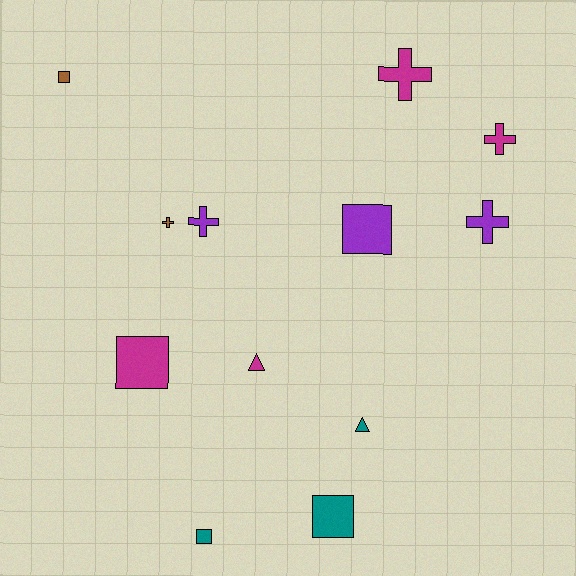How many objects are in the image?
There are 12 objects.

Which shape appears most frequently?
Cross, with 5 objects.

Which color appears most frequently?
Magenta, with 4 objects.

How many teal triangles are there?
There is 1 teal triangle.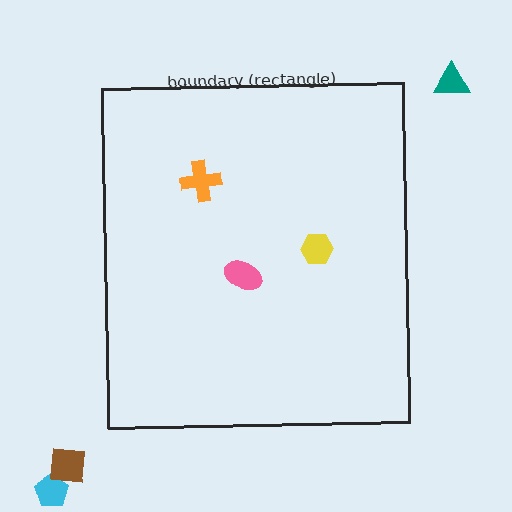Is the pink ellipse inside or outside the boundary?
Inside.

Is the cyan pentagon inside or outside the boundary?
Outside.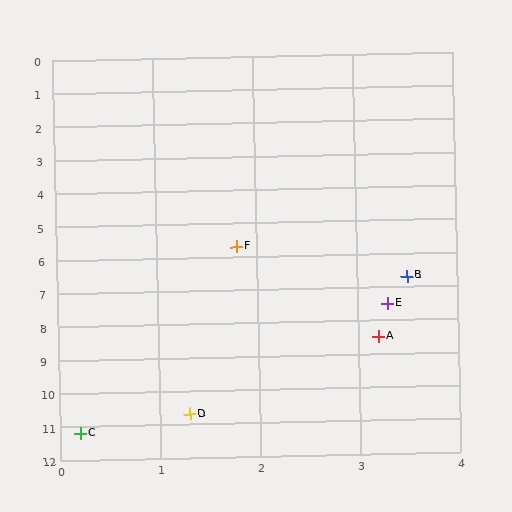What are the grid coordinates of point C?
Point C is at approximately (0.2, 11.2).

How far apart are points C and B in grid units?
Points C and B are about 5.6 grid units apart.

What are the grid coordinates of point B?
Point B is at approximately (3.5, 6.7).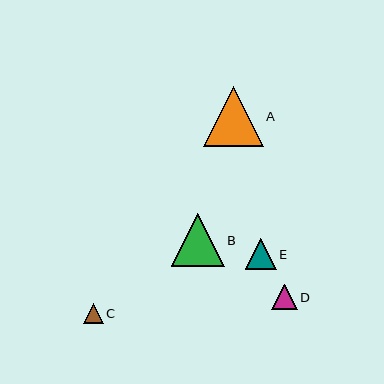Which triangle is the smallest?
Triangle C is the smallest with a size of approximately 20 pixels.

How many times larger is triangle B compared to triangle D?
Triangle B is approximately 2.1 times the size of triangle D.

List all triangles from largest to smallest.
From largest to smallest: A, B, E, D, C.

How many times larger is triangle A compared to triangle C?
Triangle A is approximately 3.0 times the size of triangle C.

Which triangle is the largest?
Triangle A is the largest with a size of approximately 60 pixels.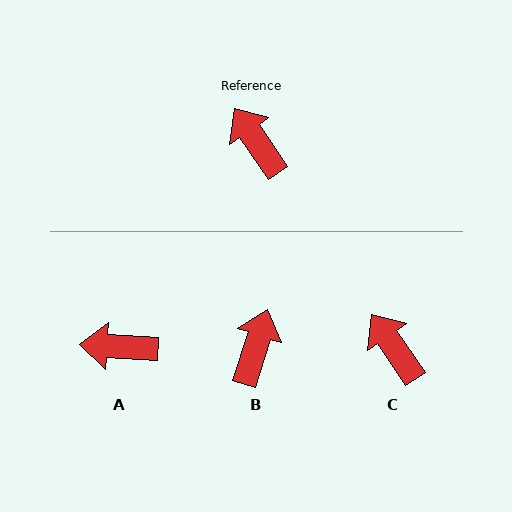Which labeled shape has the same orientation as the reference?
C.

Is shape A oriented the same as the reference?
No, it is off by about 52 degrees.